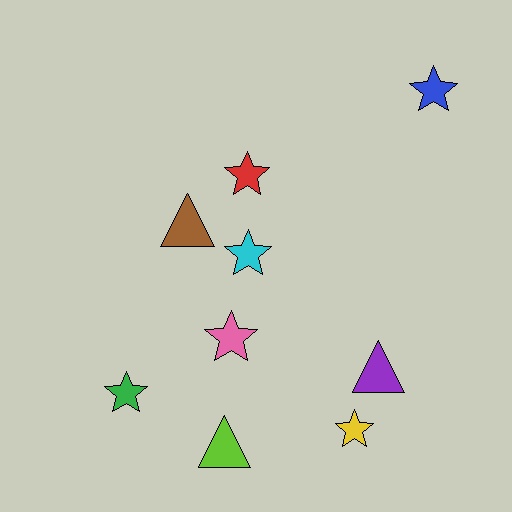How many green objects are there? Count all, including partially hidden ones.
There is 1 green object.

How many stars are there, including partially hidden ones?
There are 6 stars.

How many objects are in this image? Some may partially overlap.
There are 9 objects.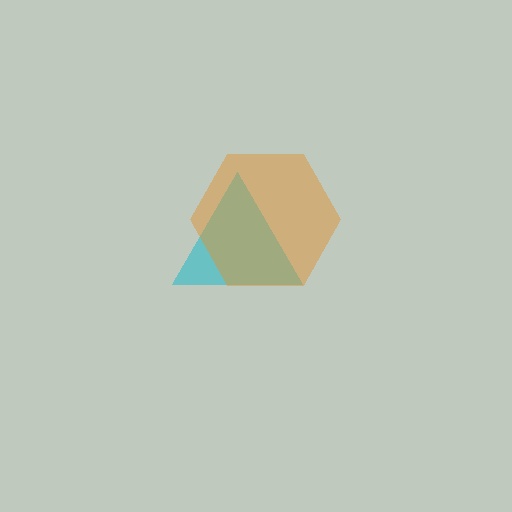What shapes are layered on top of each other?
The layered shapes are: a cyan triangle, an orange hexagon.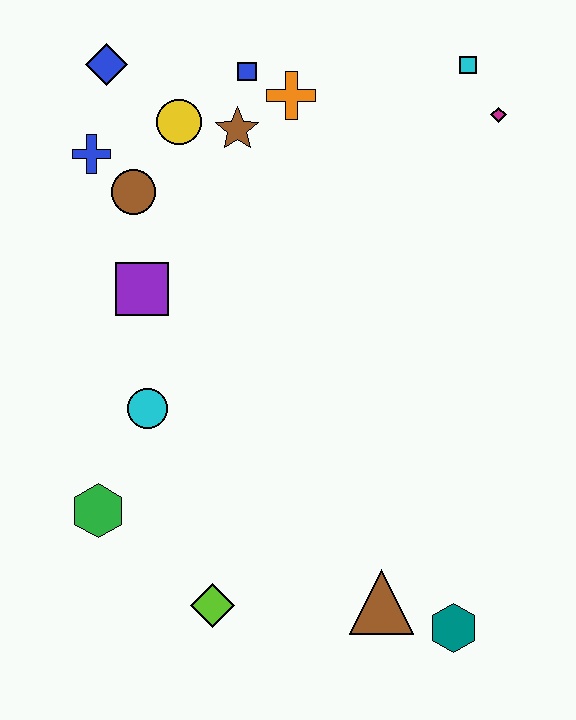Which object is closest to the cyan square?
The magenta diamond is closest to the cyan square.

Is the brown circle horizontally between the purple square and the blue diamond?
Yes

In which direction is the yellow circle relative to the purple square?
The yellow circle is above the purple square.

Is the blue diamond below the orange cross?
No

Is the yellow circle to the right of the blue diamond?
Yes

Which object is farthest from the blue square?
The teal hexagon is farthest from the blue square.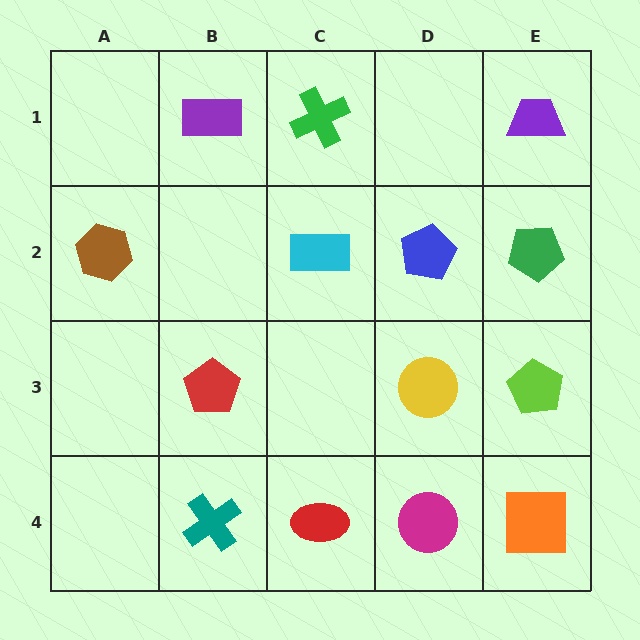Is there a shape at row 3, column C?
No, that cell is empty.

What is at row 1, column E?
A purple trapezoid.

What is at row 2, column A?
A brown hexagon.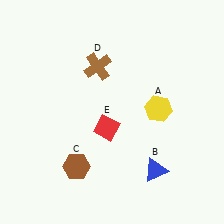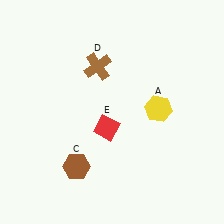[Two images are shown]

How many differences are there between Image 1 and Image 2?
There is 1 difference between the two images.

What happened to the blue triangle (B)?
The blue triangle (B) was removed in Image 2. It was in the bottom-right area of Image 1.